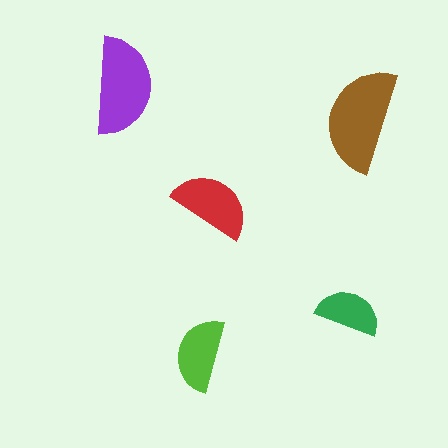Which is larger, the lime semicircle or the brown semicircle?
The brown one.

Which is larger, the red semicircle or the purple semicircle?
The purple one.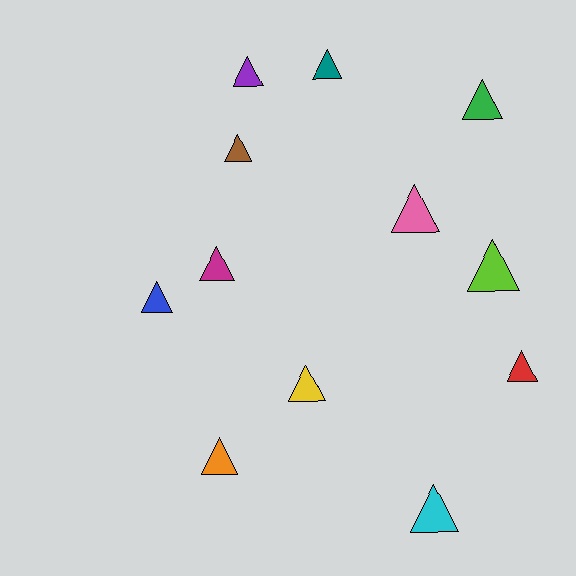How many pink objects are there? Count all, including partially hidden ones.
There is 1 pink object.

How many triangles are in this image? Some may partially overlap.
There are 12 triangles.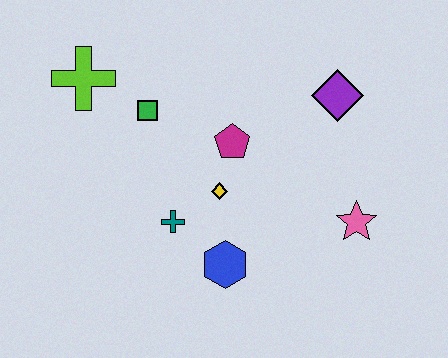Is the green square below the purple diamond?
Yes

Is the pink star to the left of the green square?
No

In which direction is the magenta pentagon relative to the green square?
The magenta pentagon is to the right of the green square.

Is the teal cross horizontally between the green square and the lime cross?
No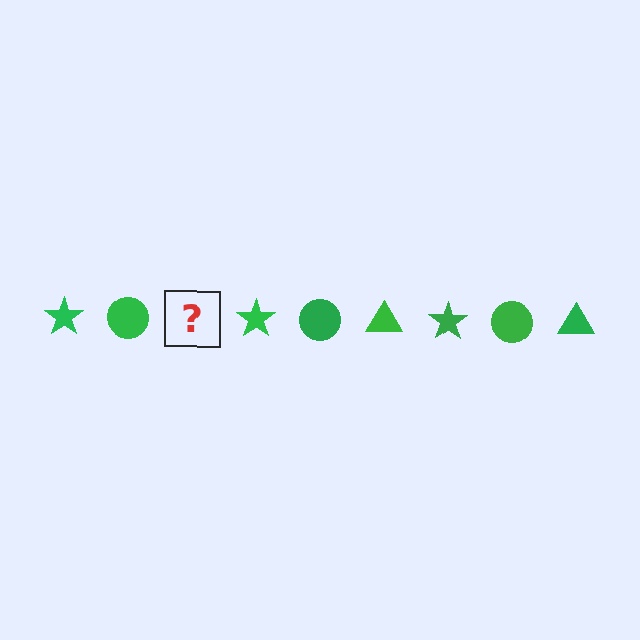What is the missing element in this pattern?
The missing element is a green triangle.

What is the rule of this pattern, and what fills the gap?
The rule is that the pattern cycles through star, circle, triangle shapes in green. The gap should be filled with a green triangle.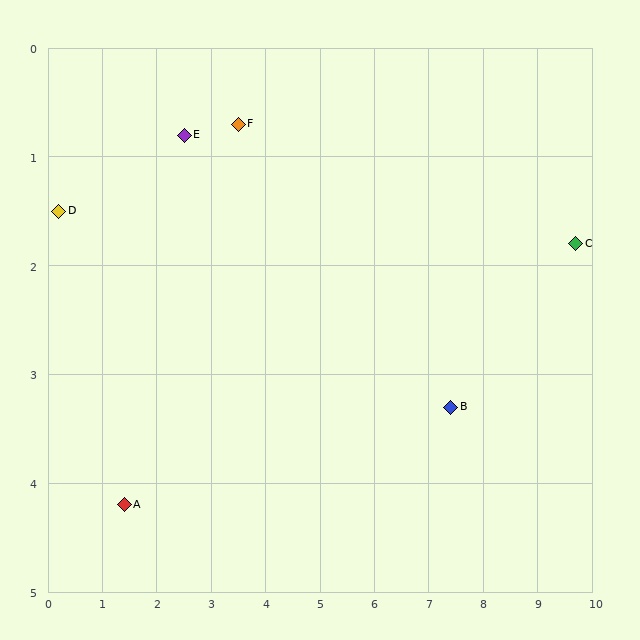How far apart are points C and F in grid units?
Points C and F are about 6.3 grid units apart.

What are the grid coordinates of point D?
Point D is at approximately (0.2, 1.5).